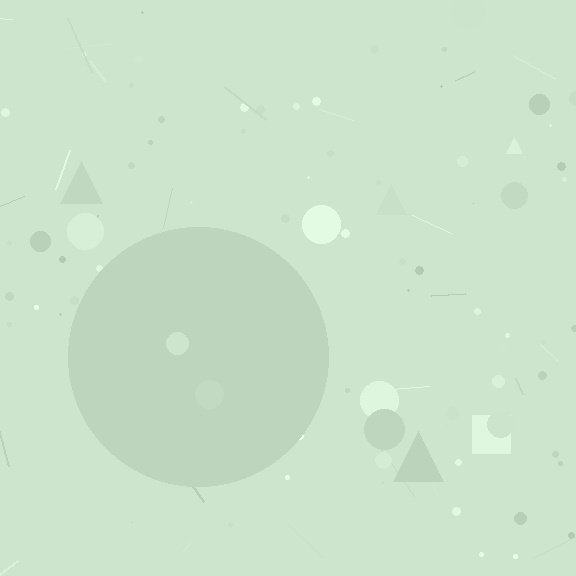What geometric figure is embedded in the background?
A circle is embedded in the background.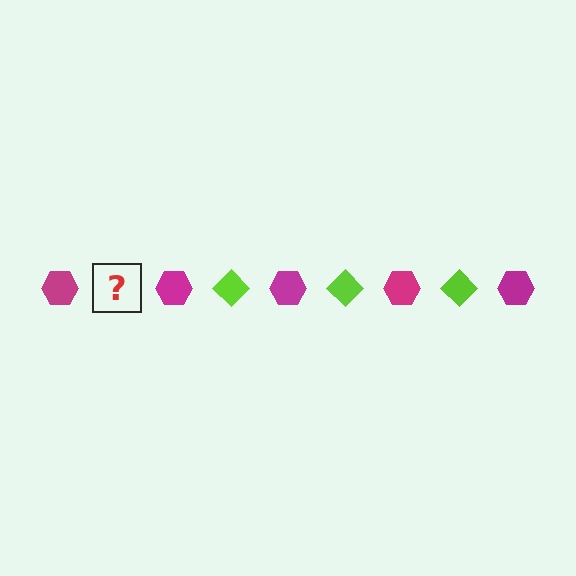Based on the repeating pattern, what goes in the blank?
The blank should be a lime diamond.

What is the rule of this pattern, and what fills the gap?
The rule is that the pattern alternates between magenta hexagon and lime diamond. The gap should be filled with a lime diamond.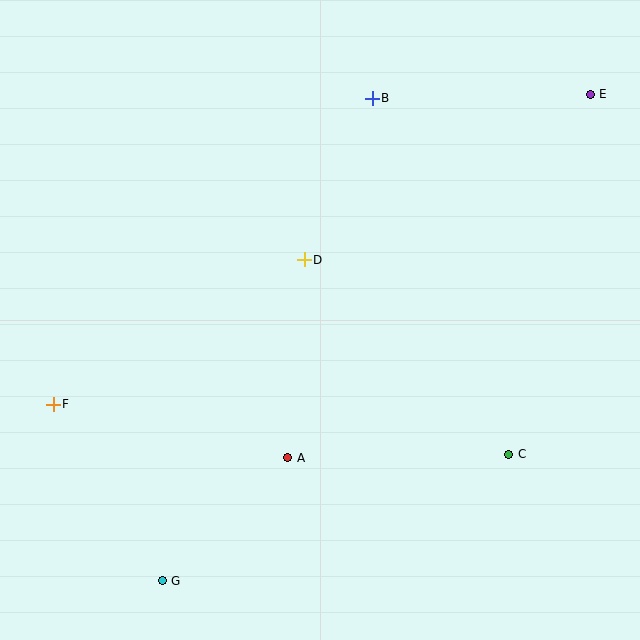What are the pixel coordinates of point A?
Point A is at (288, 458).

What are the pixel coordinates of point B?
Point B is at (372, 98).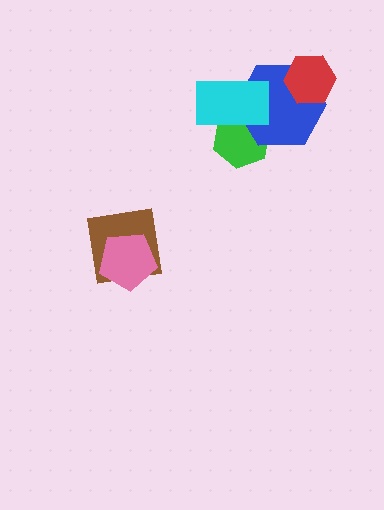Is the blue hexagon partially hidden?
Yes, it is partially covered by another shape.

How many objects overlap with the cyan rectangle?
2 objects overlap with the cyan rectangle.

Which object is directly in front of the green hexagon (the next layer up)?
The blue hexagon is directly in front of the green hexagon.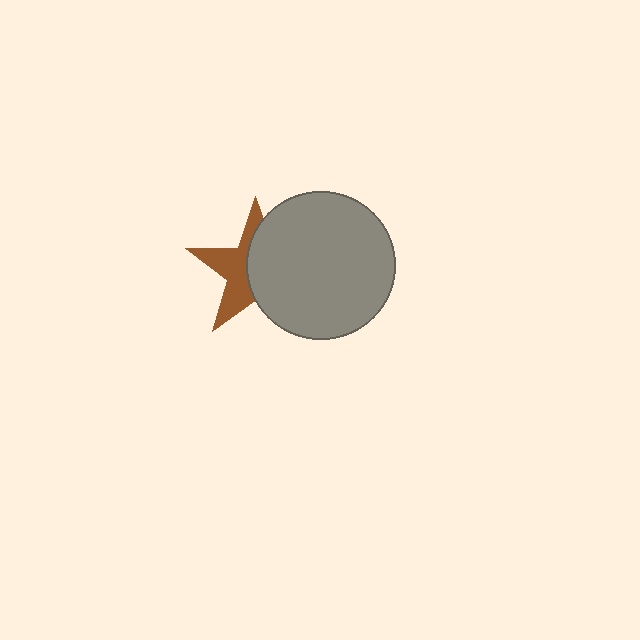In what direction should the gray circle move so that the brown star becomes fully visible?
The gray circle should move right. That is the shortest direction to clear the overlap and leave the brown star fully visible.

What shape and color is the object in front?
The object in front is a gray circle.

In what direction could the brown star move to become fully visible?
The brown star could move left. That would shift it out from behind the gray circle entirely.